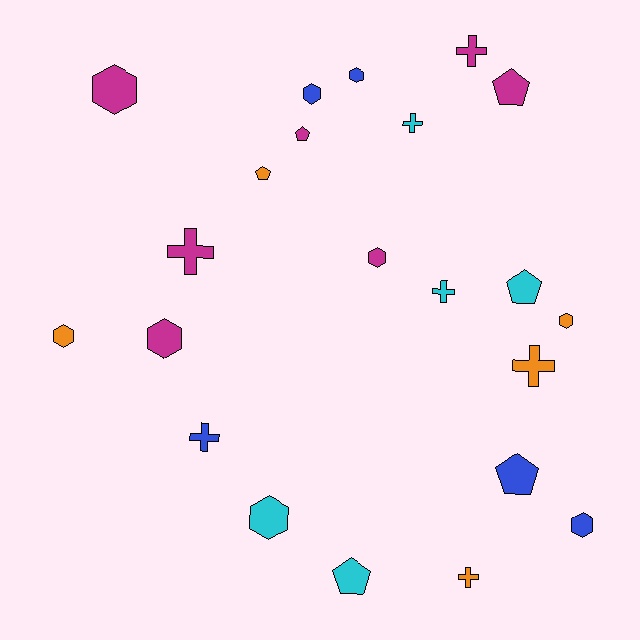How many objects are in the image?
There are 22 objects.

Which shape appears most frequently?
Hexagon, with 9 objects.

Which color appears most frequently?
Magenta, with 7 objects.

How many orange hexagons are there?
There are 2 orange hexagons.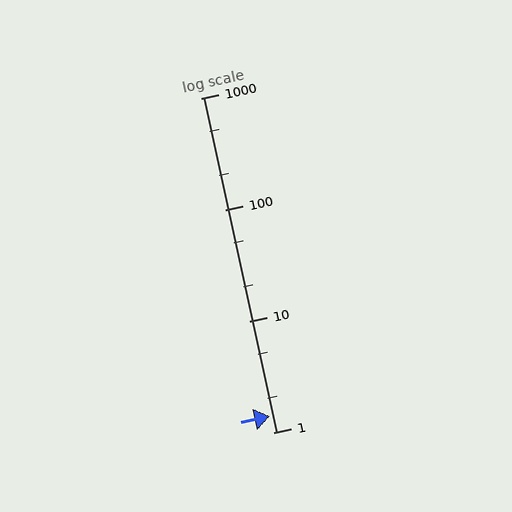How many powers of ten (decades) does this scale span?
The scale spans 3 decades, from 1 to 1000.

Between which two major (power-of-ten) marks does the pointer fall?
The pointer is between 1 and 10.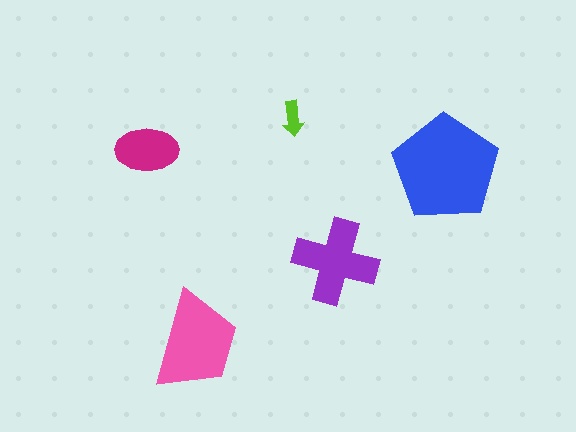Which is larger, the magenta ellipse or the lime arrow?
The magenta ellipse.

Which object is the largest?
The blue pentagon.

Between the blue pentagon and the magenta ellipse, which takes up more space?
The blue pentagon.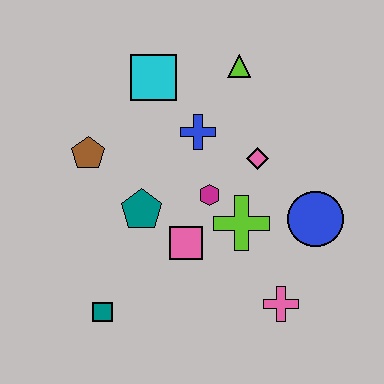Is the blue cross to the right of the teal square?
Yes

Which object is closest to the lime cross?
The magenta hexagon is closest to the lime cross.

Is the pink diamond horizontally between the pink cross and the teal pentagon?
Yes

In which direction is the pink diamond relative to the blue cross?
The pink diamond is to the right of the blue cross.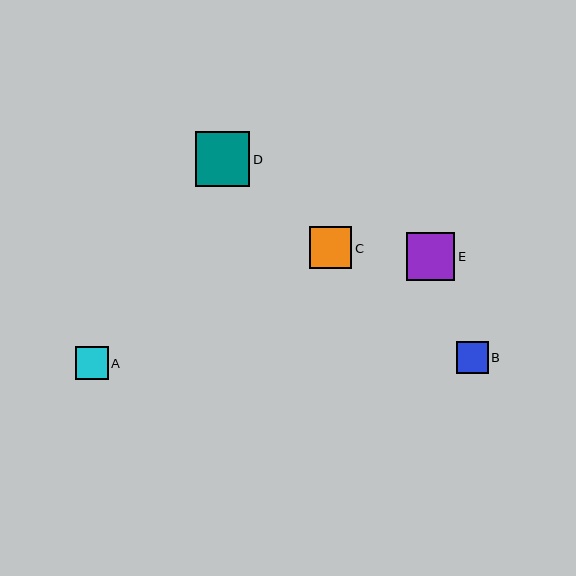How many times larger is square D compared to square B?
Square D is approximately 1.7 times the size of square B.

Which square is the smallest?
Square B is the smallest with a size of approximately 32 pixels.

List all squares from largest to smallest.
From largest to smallest: D, E, C, A, B.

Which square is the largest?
Square D is the largest with a size of approximately 55 pixels.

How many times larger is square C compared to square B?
Square C is approximately 1.3 times the size of square B.